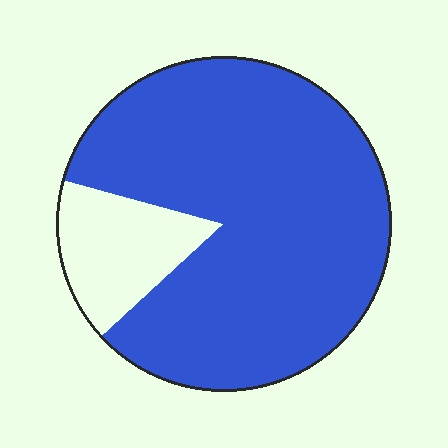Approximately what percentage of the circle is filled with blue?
Approximately 85%.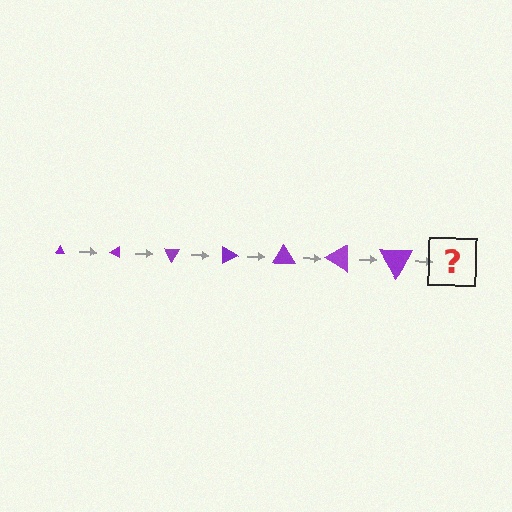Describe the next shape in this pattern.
It should be a triangle, larger than the previous one and rotated 210 degrees from the start.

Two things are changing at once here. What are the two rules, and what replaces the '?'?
The two rules are that the triangle grows larger each step and it rotates 30 degrees each step. The '?' should be a triangle, larger than the previous one and rotated 210 degrees from the start.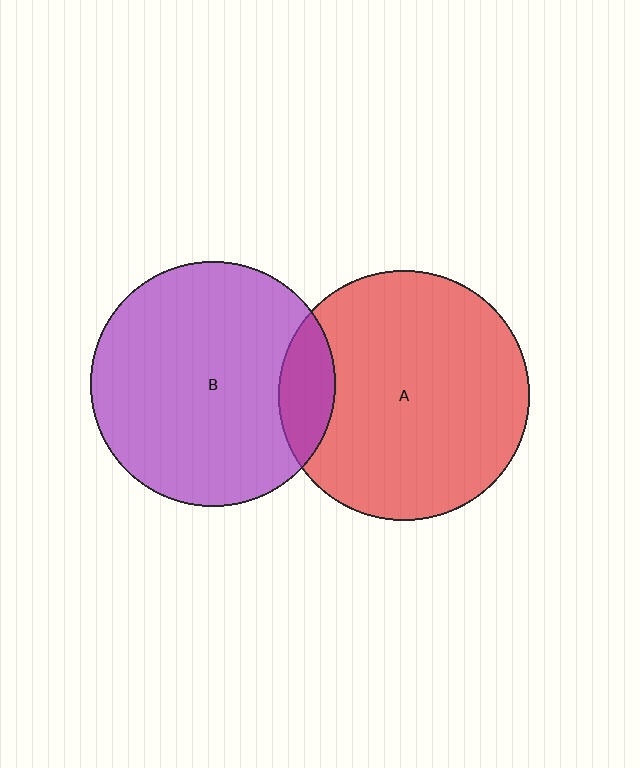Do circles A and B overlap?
Yes.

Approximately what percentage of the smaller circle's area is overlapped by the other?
Approximately 15%.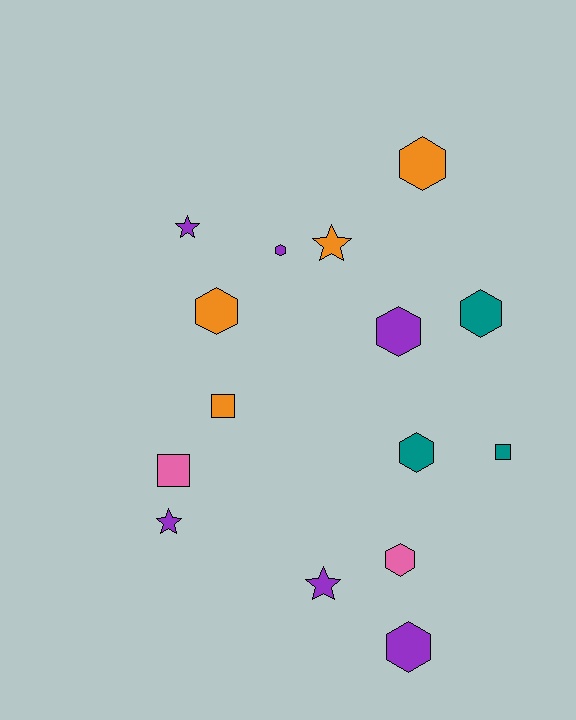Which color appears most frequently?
Purple, with 6 objects.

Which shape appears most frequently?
Hexagon, with 8 objects.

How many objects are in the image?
There are 15 objects.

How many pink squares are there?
There is 1 pink square.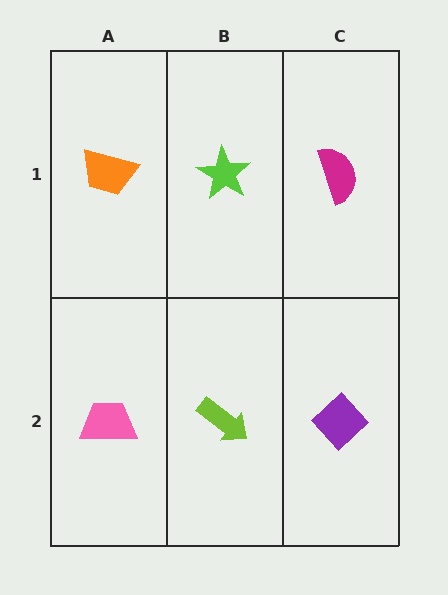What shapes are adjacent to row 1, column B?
A lime arrow (row 2, column B), an orange trapezoid (row 1, column A), a magenta semicircle (row 1, column C).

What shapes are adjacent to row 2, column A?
An orange trapezoid (row 1, column A), a lime arrow (row 2, column B).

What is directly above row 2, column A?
An orange trapezoid.